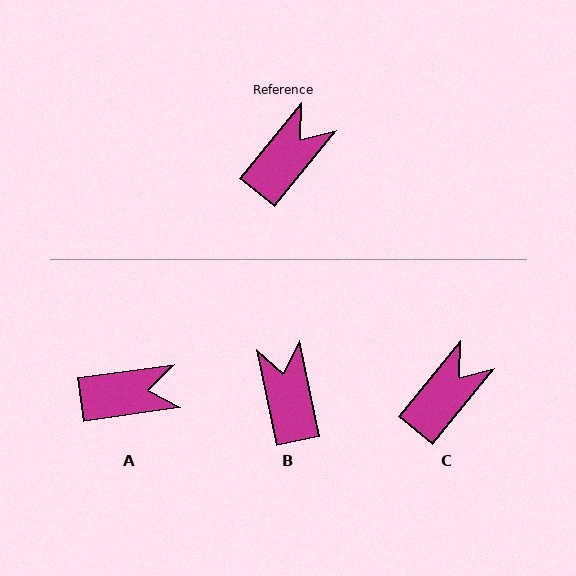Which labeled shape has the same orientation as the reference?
C.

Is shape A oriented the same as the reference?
No, it is off by about 43 degrees.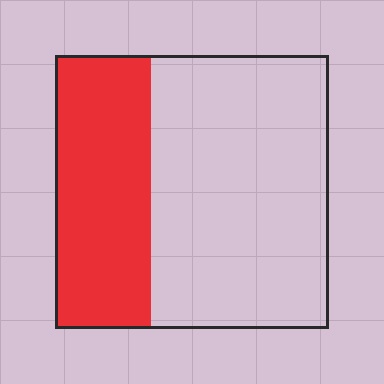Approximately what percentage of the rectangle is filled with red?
Approximately 35%.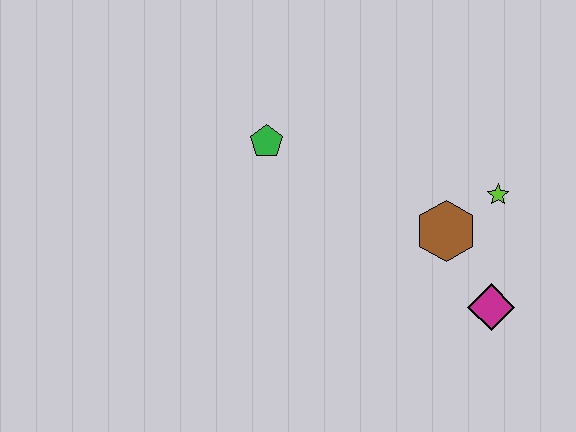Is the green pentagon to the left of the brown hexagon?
Yes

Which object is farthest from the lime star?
The green pentagon is farthest from the lime star.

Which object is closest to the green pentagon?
The brown hexagon is closest to the green pentagon.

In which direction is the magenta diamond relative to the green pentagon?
The magenta diamond is to the right of the green pentagon.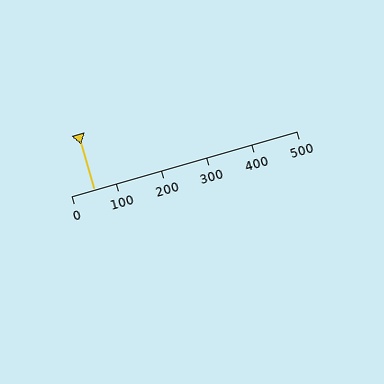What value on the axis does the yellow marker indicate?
The marker indicates approximately 50.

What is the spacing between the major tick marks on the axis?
The major ticks are spaced 100 apart.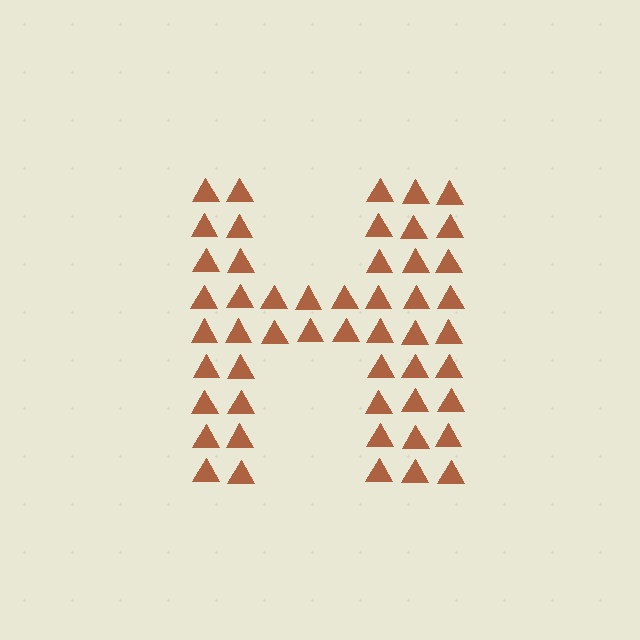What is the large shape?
The large shape is the letter H.